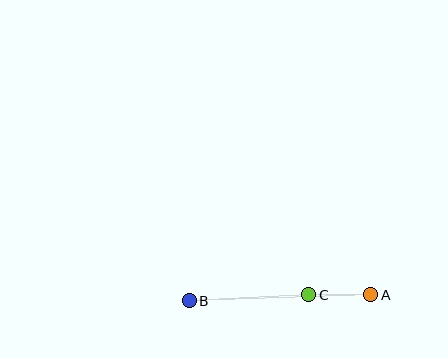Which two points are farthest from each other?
Points A and B are farthest from each other.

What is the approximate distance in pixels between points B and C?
The distance between B and C is approximately 120 pixels.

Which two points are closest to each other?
Points A and C are closest to each other.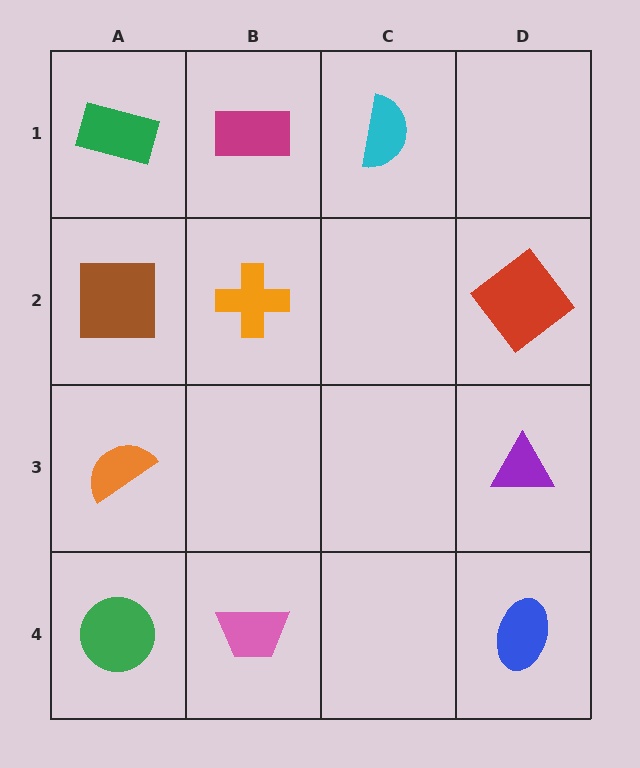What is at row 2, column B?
An orange cross.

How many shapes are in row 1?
3 shapes.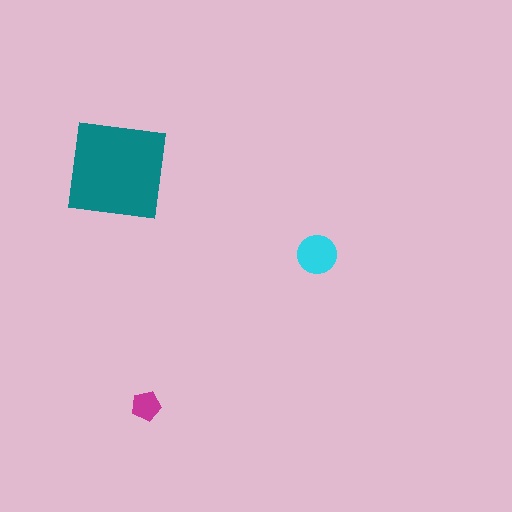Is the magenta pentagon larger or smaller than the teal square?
Smaller.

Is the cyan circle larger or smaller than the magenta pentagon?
Larger.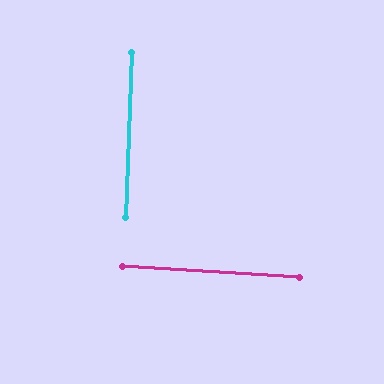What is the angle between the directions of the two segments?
Approximately 88 degrees.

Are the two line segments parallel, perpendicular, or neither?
Perpendicular — they meet at approximately 88°.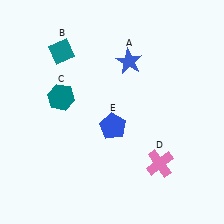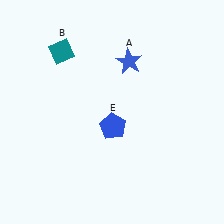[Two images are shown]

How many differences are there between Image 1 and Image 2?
There are 2 differences between the two images.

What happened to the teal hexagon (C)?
The teal hexagon (C) was removed in Image 2. It was in the top-left area of Image 1.